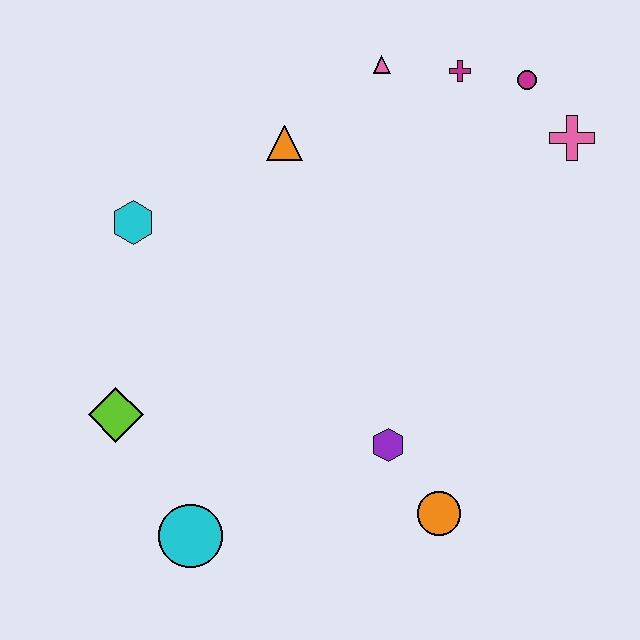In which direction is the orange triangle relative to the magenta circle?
The orange triangle is to the left of the magenta circle.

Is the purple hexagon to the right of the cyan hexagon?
Yes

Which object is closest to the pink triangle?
The magenta cross is closest to the pink triangle.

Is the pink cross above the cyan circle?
Yes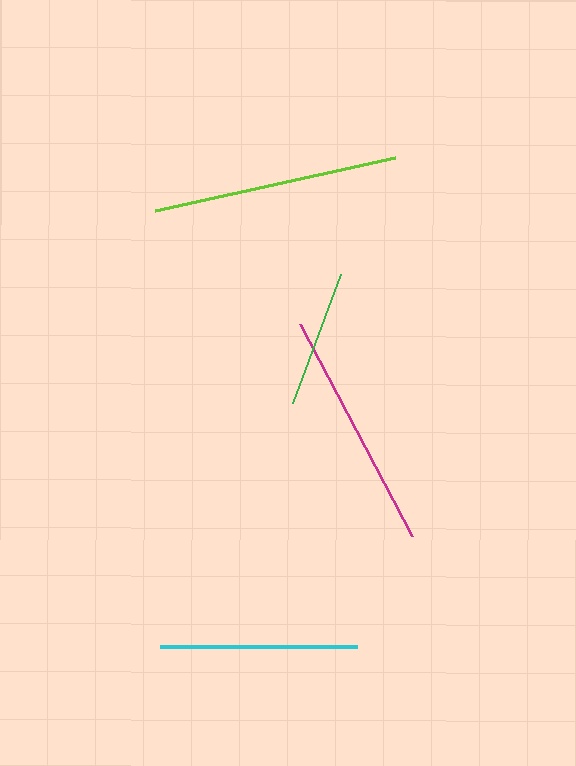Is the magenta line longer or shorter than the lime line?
The lime line is longer than the magenta line.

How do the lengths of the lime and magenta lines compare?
The lime and magenta lines are approximately the same length.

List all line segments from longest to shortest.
From longest to shortest: lime, magenta, cyan, green.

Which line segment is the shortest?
The green line is the shortest at approximately 137 pixels.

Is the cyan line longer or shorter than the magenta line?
The magenta line is longer than the cyan line.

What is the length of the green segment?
The green segment is approximately 137 pixels long.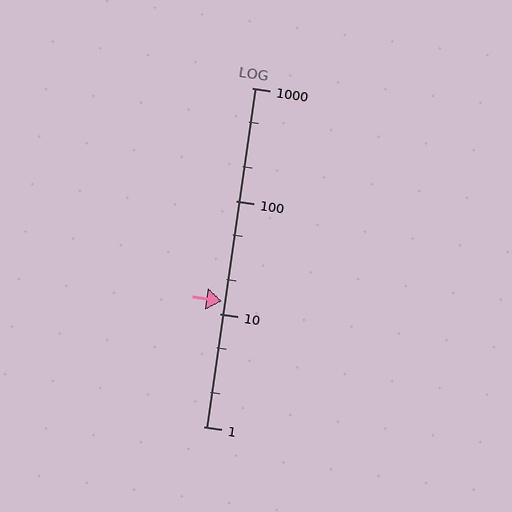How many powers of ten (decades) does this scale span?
The scale spans 3 decades, from 1 to 1000.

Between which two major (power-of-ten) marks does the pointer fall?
The pointer is between 10 and 100.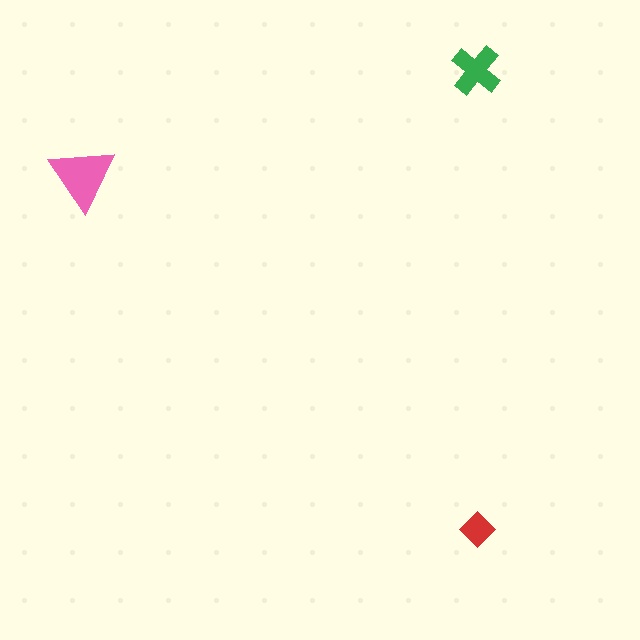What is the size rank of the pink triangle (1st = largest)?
1st.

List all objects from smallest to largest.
The red diamond, the green cross, the pink triangle.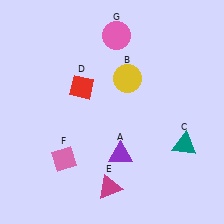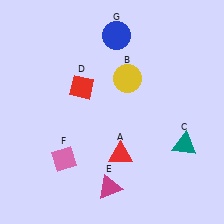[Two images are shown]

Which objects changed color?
A changed from purple to red. G changed from pink to blue.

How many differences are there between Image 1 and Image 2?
There are 2 differences between the two images.